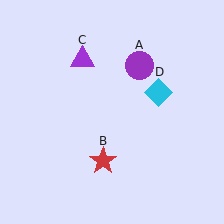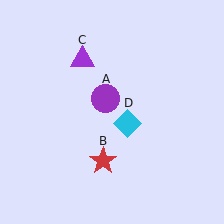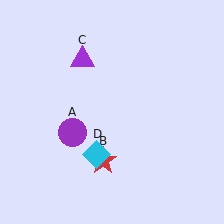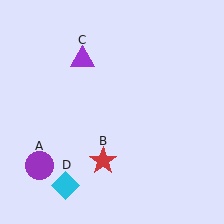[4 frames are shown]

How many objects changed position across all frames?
2 objects changed position: purple circle (object A), cyan diamond (object D).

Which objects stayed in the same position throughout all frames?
Red star (object B) and purple triangle (object C) remained stationary.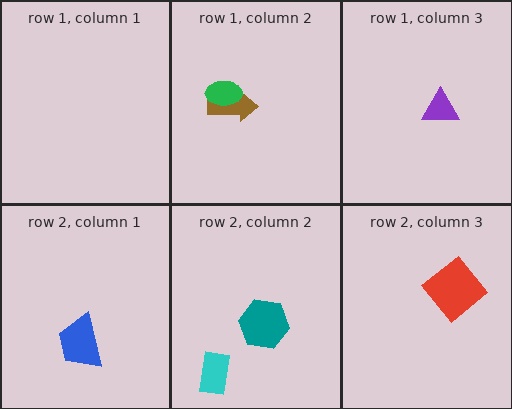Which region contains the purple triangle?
The row 1, column 3 region.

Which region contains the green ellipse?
The row 1, column 2 region.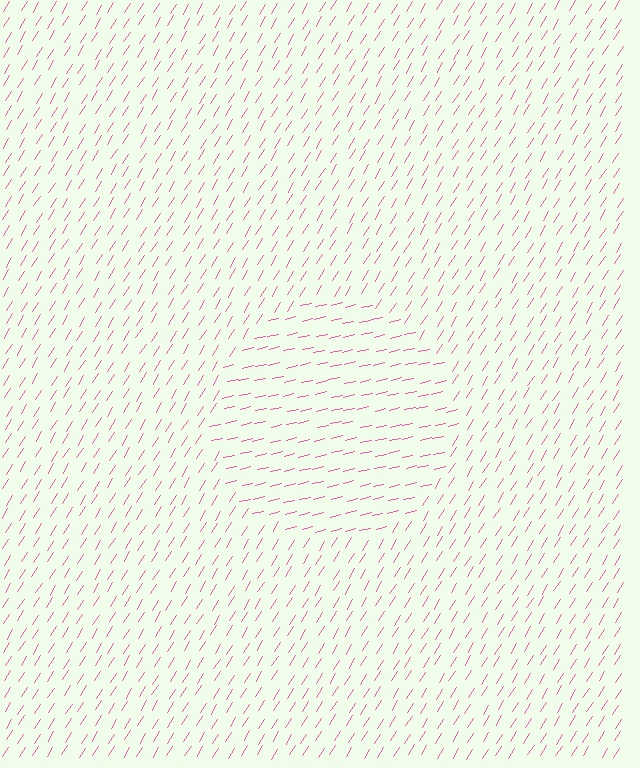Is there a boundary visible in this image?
Yes, there is a texture boundary formed by a change in line orientation.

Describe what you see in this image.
The image is filled with small pink line segments. A circle region in the image has lines oriented differently from the surrounding lines, creating a visible texture boundary.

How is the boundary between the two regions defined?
The boundary is defined purely by a change in line orientation (approximately 45 degrees difference). All lines are the same color and thickness.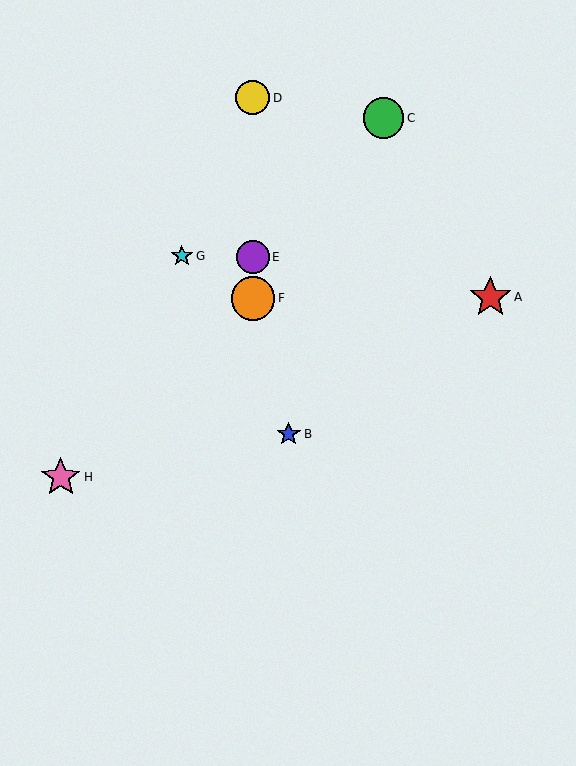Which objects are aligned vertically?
Objects D, E, F are aligned vertically.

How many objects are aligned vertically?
3 objects (D, E, F) are aligned vertically.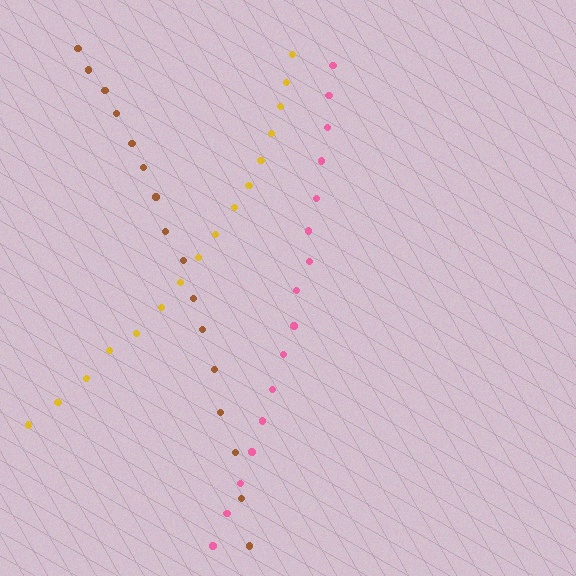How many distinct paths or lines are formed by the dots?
There are 3 distinct paths.